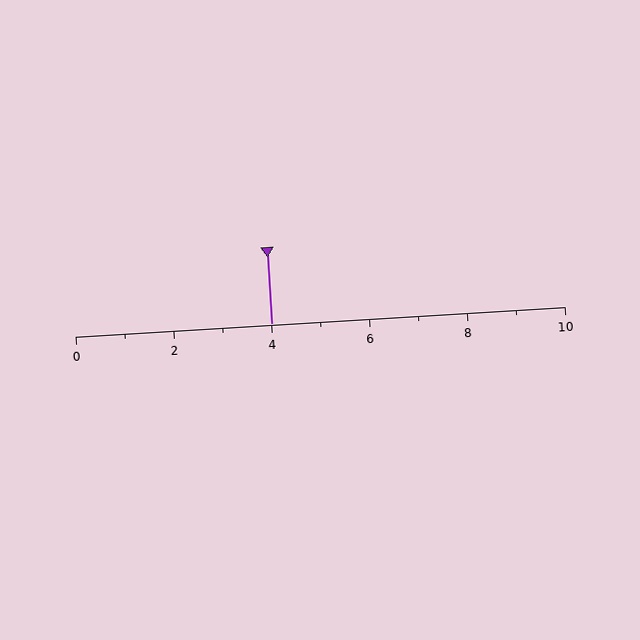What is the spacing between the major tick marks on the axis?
The major ticks are spaced 2 apart.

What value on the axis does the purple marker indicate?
The marker indicates approximately 4.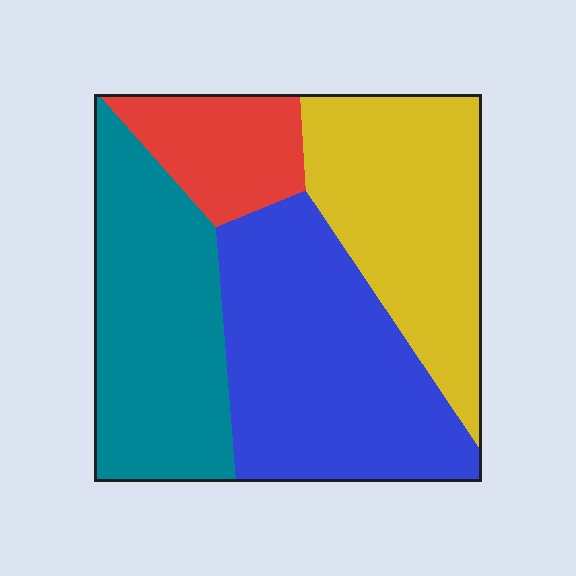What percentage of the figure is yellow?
Yellow covers roughly 25% of the figure.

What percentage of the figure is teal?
Teal takes up between a sixth and a third of the figure.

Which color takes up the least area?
Red, at roughly 10%.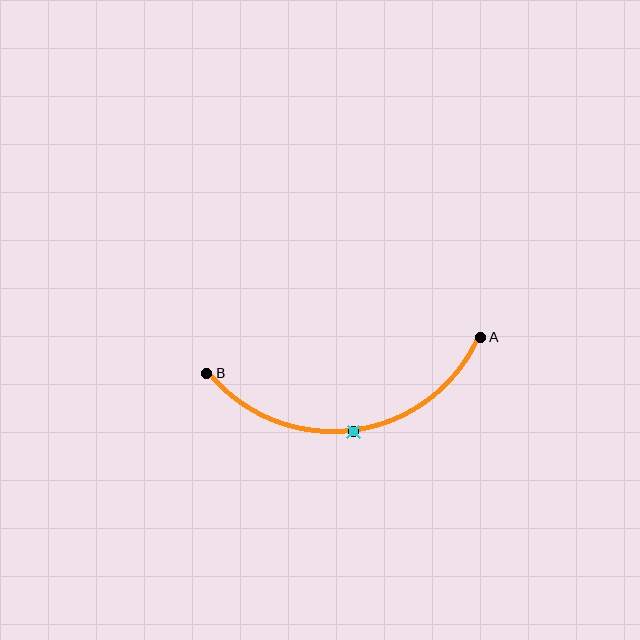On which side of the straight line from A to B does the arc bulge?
The arc bulges below the straight line connecting A and B.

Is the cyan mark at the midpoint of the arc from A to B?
Yes. The cyan mark lies on the arc at equal arc-length from both A and B — it is the arc midpoint.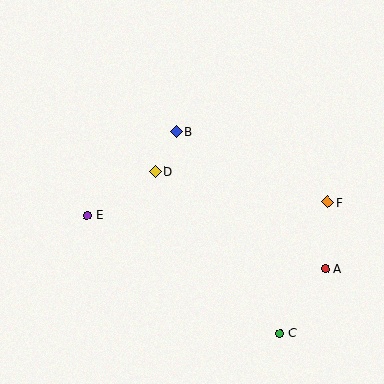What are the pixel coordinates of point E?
Point E is at (87, 215).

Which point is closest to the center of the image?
Point D at (155, 172) is closest to the center.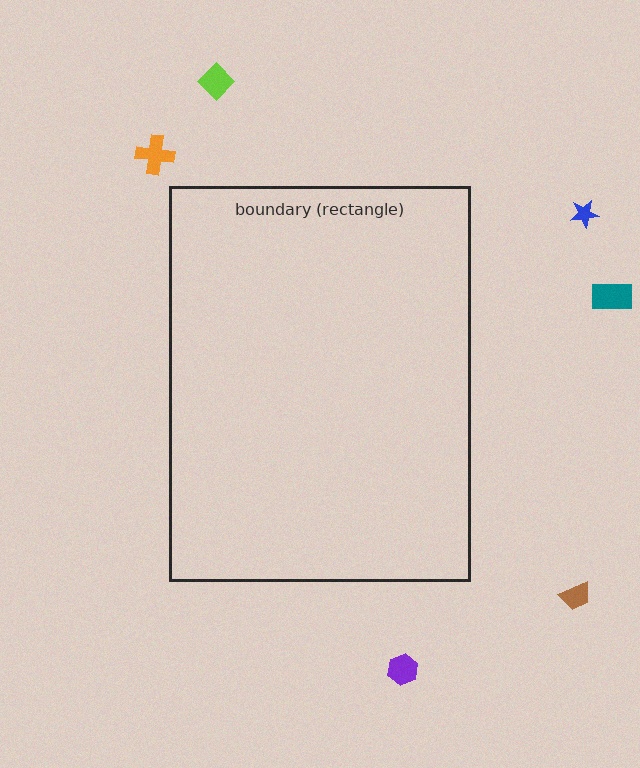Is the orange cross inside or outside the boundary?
Outside.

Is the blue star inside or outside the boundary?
Outside.